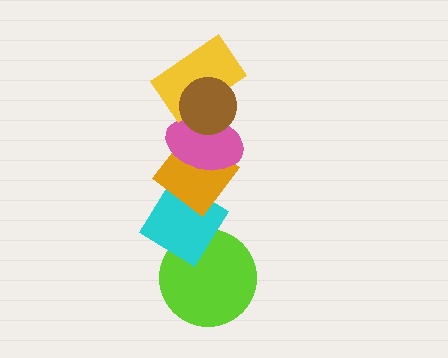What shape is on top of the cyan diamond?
The orange diamond is on top of the cyan diamond.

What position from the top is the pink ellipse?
The pink ellipse is 3rd from the top.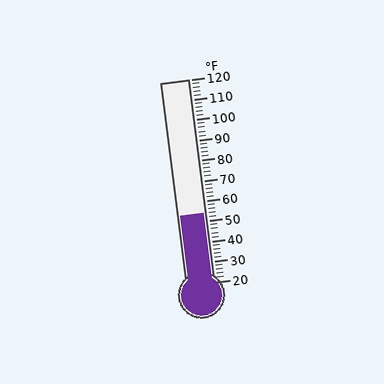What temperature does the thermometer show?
The thermometer shows approximately 54°F.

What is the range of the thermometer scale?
The thermometer scale ranges from 20°F to 120°F.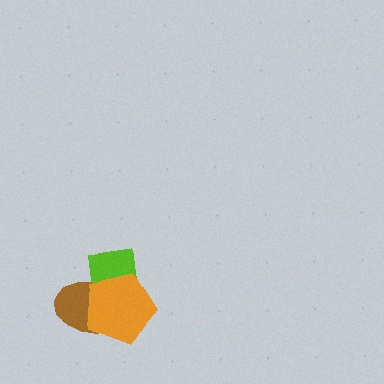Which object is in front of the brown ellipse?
The orange pentagon is in front of the brown ellipse.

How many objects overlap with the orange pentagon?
2 objects overlap with the orange pentagon.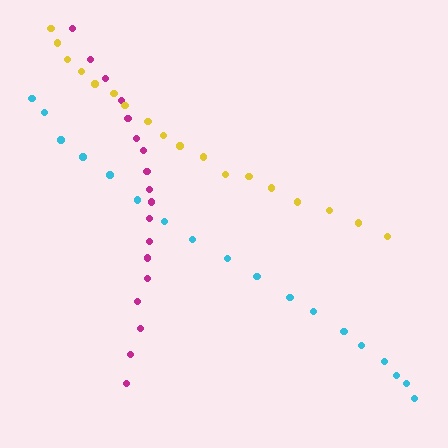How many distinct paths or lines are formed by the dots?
There are 3 distinct paths.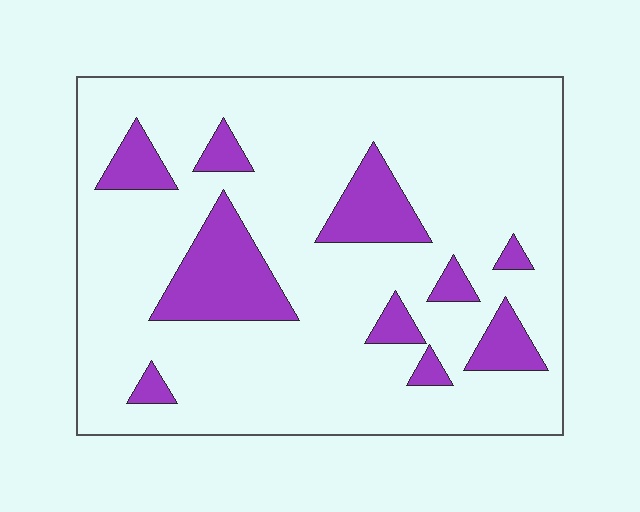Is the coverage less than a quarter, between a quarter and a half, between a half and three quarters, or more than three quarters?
Less than a quarter.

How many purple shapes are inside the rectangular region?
10.